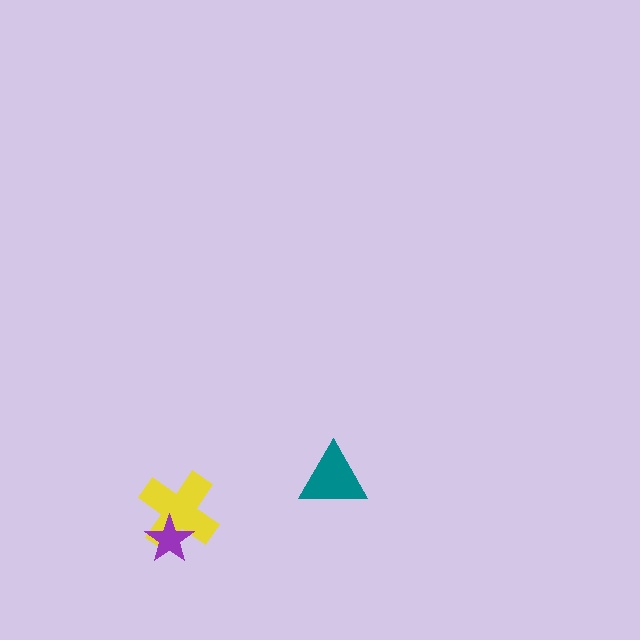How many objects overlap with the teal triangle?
0 objects overlap with the teal triangle.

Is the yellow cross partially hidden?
Yes, it is partially covered by another shape.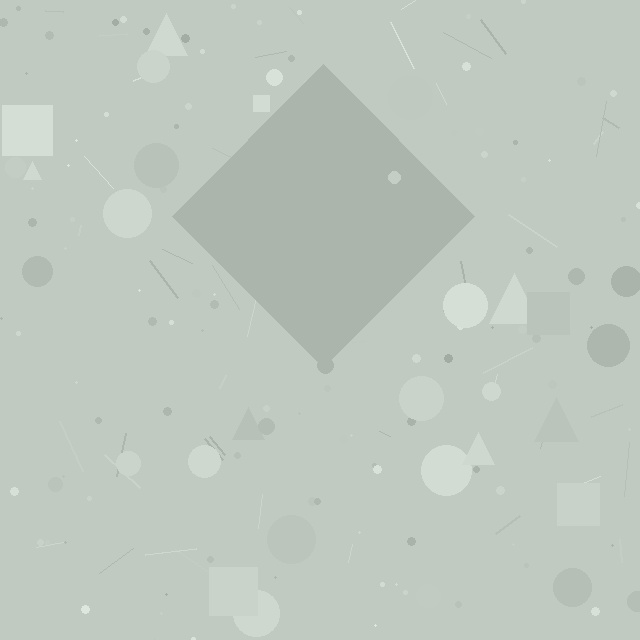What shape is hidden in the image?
A diamond is hidden in the image.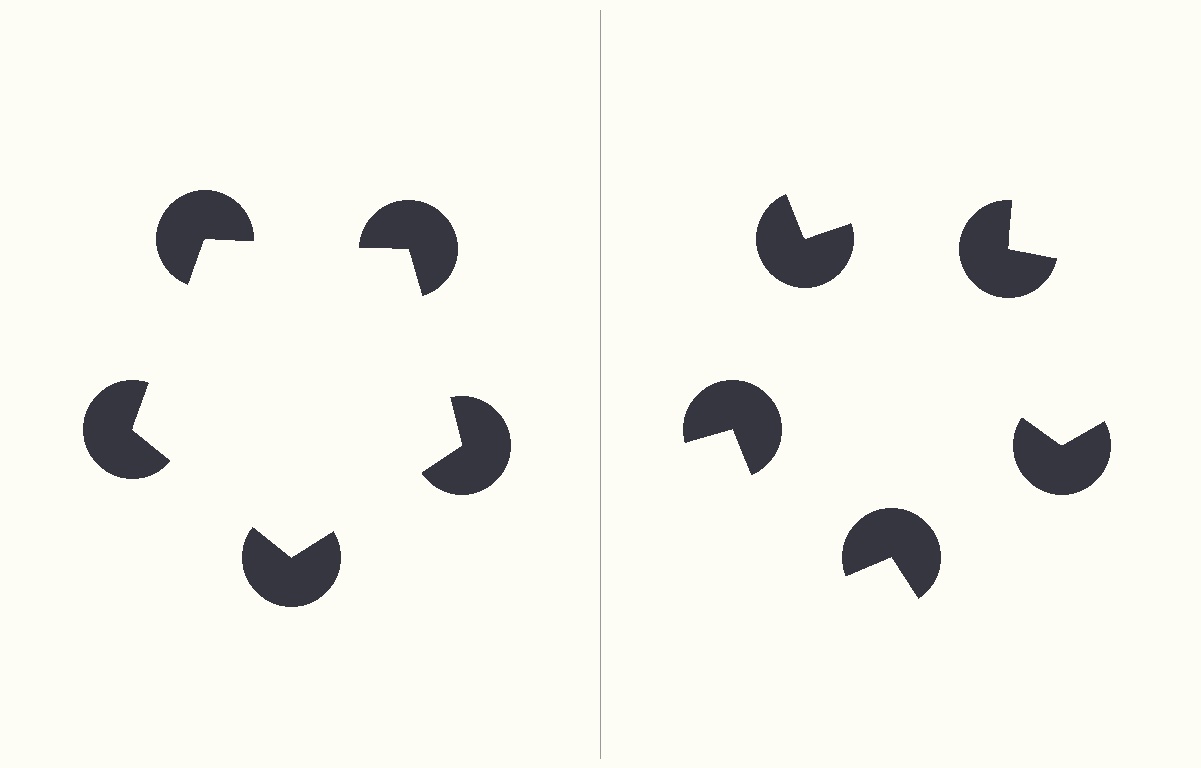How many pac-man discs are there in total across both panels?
10 — 5 on each side.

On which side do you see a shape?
An illusory pentagon appears on the left side. On the right side the wedge cuts are rotated, so no coherent shape forms.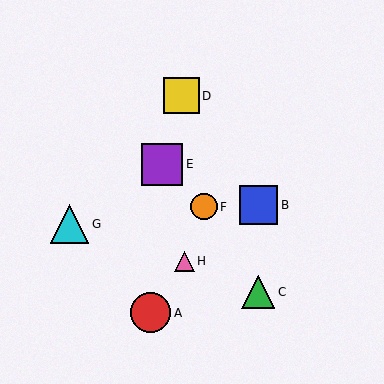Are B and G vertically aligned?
No, B is at x≈258 and G is at x≈70.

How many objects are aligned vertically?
2 objects (B, C) are aligned vertically.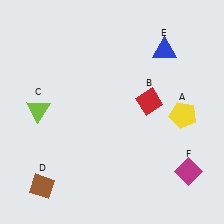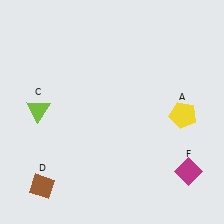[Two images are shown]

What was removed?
The blue triangle (E), the red diamond (B) were removed in Image 2.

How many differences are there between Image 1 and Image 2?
There are 2 differences between the two images.